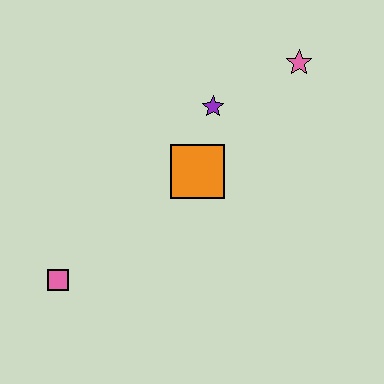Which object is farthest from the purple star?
The pink square is farthest from the purple star.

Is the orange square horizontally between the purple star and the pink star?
No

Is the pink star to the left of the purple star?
No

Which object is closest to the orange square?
The purple star is closest to the orange square.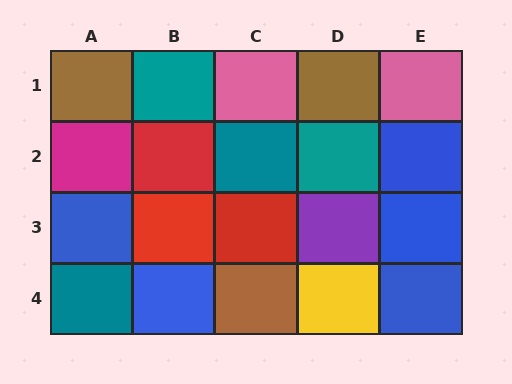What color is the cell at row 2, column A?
Magenta.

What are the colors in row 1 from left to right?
Brown, teal, pink, brown, pink.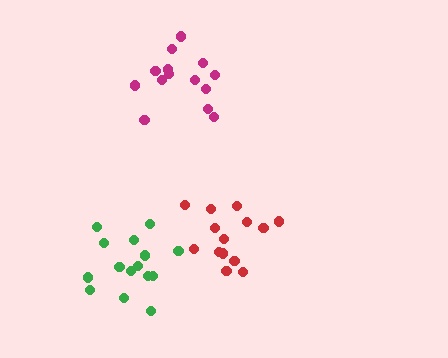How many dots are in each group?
Group 1: 14 dots, Group 2: 14 dots, Group 3: 15 dots (43 total).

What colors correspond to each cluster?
The clusters are colored: magenta, red, green.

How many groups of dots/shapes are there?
There are 3 groups.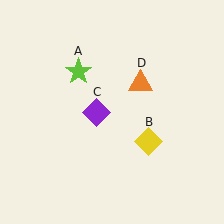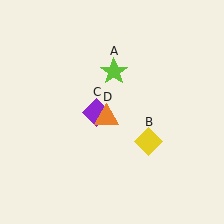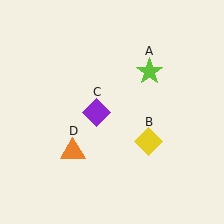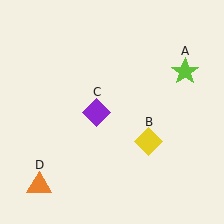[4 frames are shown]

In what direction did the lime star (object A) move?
The lime star (object A) moved right.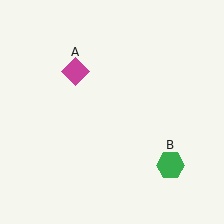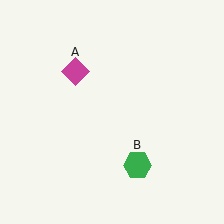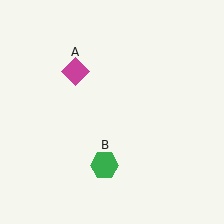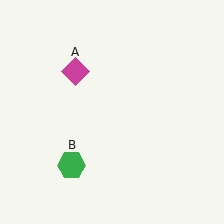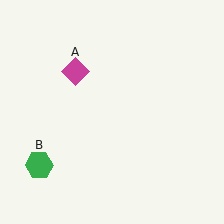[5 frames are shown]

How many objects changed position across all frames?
1 object changed position: green hexagon (object B).